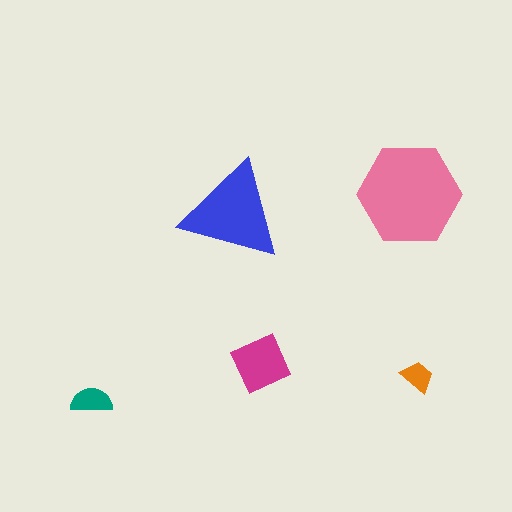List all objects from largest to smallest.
The pink hexagon, the blue triangle, the magenta diamond, the teal semicircle, the orange trapezoid.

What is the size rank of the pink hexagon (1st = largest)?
1st.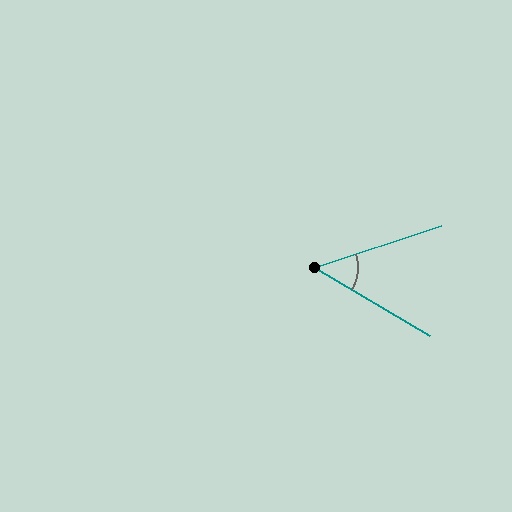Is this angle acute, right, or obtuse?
It is acute.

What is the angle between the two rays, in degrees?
Approximately 49 degrees.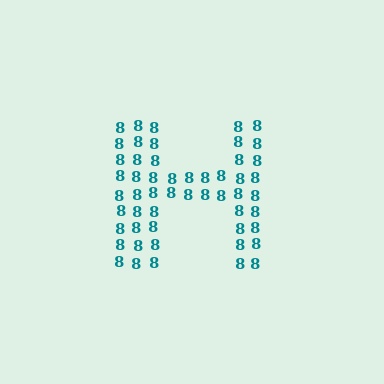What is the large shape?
The large shape is the letter H.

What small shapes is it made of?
It is made of small digit 8's.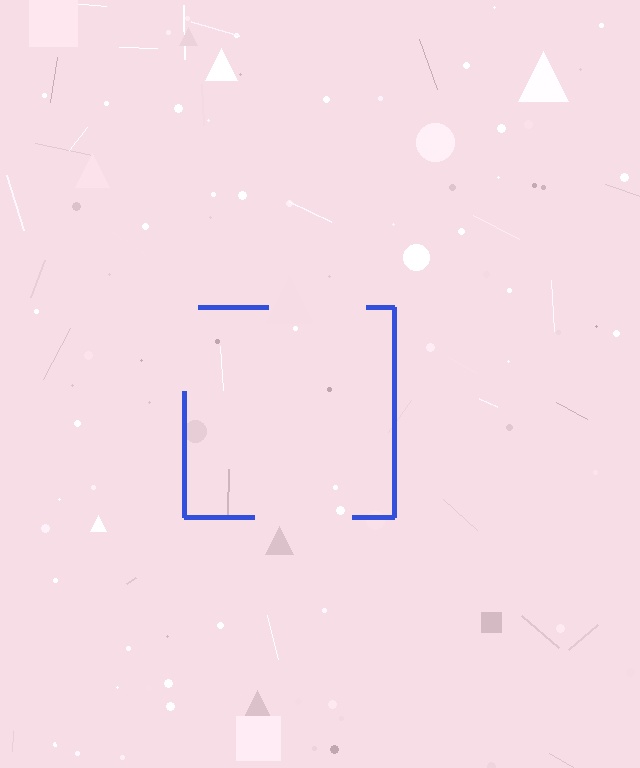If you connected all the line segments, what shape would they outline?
They would outline a square.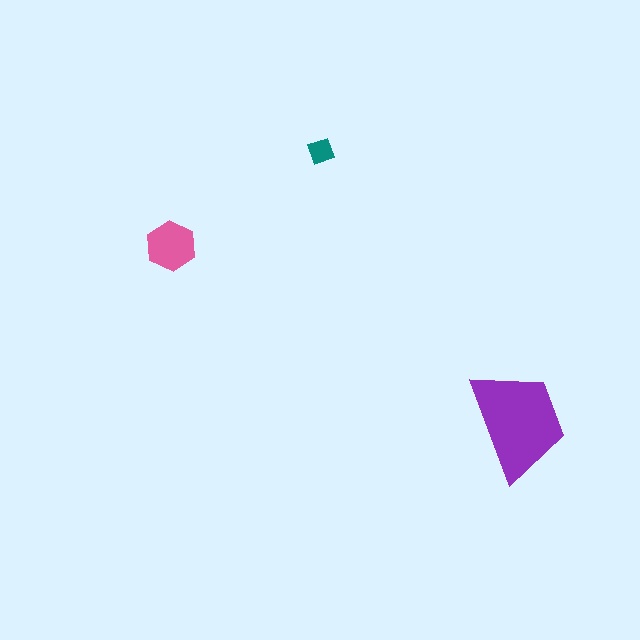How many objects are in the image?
There are 3 objects in the image.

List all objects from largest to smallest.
The purple trapezoid, the pink hexagon, the teal diamond.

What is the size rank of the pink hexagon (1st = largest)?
2nd.